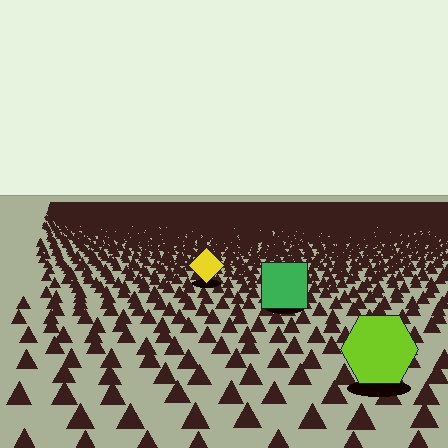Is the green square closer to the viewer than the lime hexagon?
No. The lime hexagon is closer — you can tell from the texture gradient: the ground texture is coarser near it.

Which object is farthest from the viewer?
The yellow diamond is farthest from the viewer. It appears smaller and the ground texture around it is denser.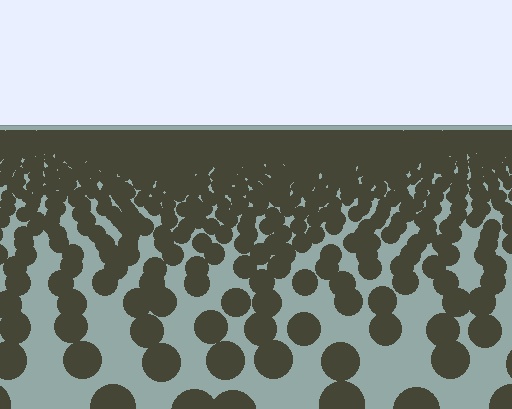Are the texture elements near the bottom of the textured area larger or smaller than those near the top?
Larger. Near the bottom, elements are closer to the viewer and appear at a bigger on-screen size.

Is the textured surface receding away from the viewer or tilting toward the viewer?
The surface is receding away from the viewer. Texture elements get smaller and denser toward the top.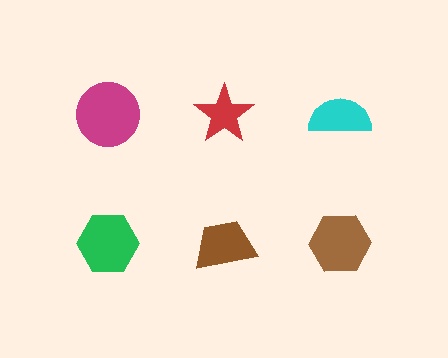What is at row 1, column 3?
A cyan semicircle.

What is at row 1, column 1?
A magenta circle.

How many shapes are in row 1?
3 shapes.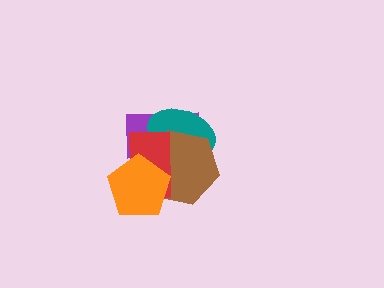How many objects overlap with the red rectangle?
4 objects overlap with the red rectangle.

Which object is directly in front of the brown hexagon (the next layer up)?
The red rectangle is directly in front of the brown hexagon.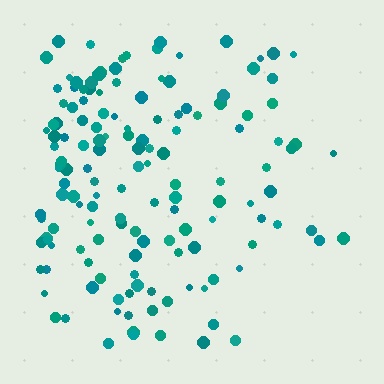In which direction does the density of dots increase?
From right to left, with the left side densest.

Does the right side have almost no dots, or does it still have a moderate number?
Still a moderate number, just noticeably fewer than the left.